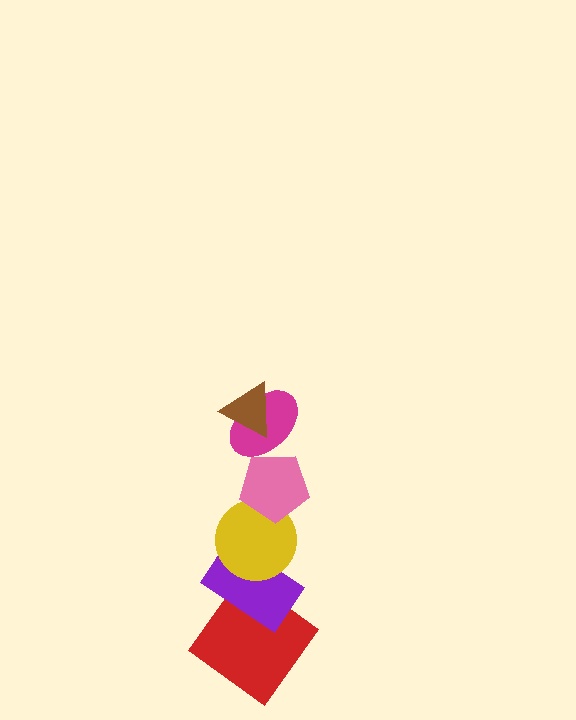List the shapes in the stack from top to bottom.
From top to bottom: the brown triangle, the magenta ellipse, the pink pentagon, the yellow circle, the purple rectangle, the red diamond.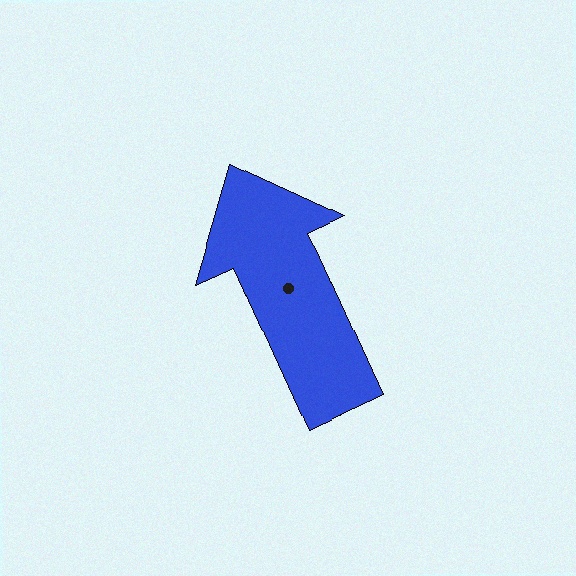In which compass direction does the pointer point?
Northwest.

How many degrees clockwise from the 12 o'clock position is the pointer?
Approximately 335 degrees.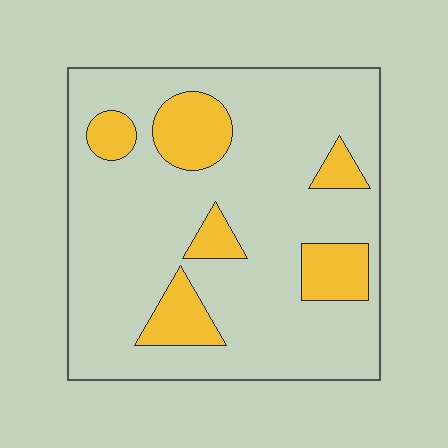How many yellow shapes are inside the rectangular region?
6.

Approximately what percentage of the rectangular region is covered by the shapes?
Approximately 20%.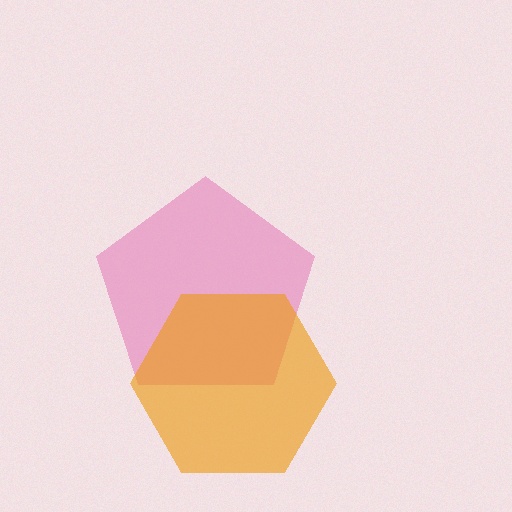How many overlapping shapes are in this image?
There are 2 overlapping shapes in the image.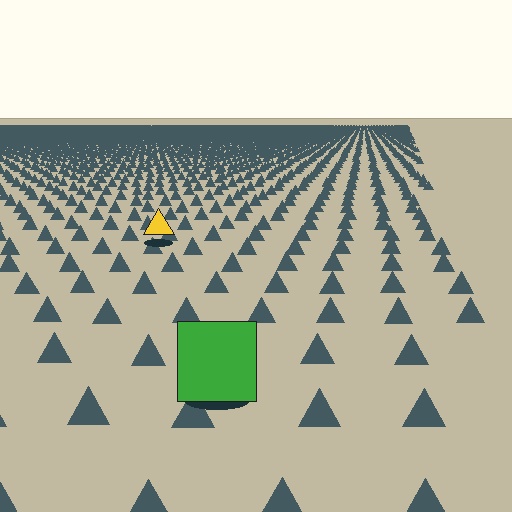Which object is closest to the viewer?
The green square is closest. The texture marks near it are larger and more spread out.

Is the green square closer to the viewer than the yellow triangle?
Yes. The green square is closer — you can tell from the texture gradient: the ground texture is coarser near it.